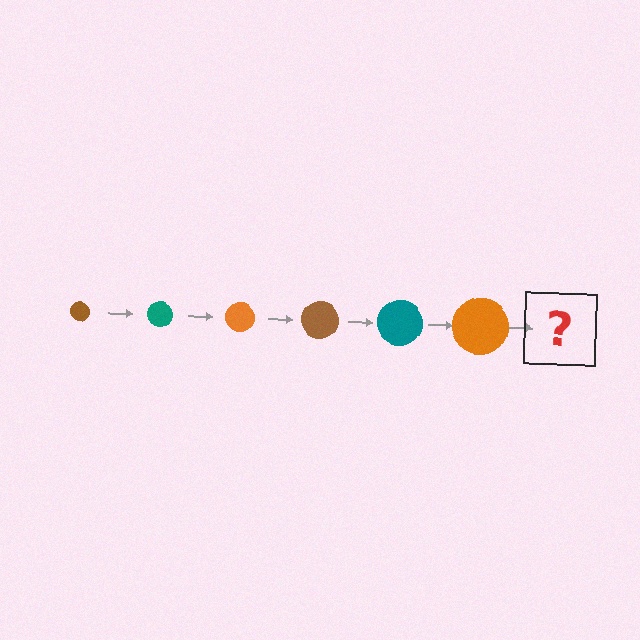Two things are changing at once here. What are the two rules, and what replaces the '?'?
The two rules are that the circle grows larger each step and the color cycles through brown, teal, and orange. The '?' should be a brown circle, larger than the previous one.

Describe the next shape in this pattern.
It should be a brown circle, larger than the previous one.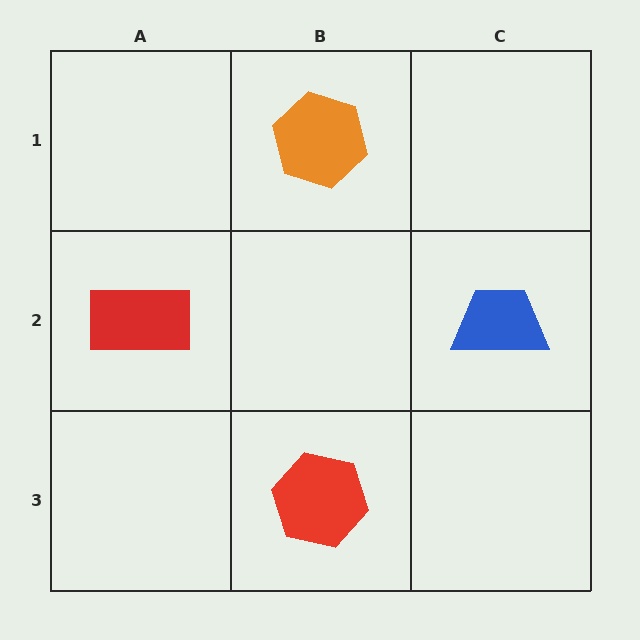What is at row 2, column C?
A blue trapezoid.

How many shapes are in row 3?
1 shape.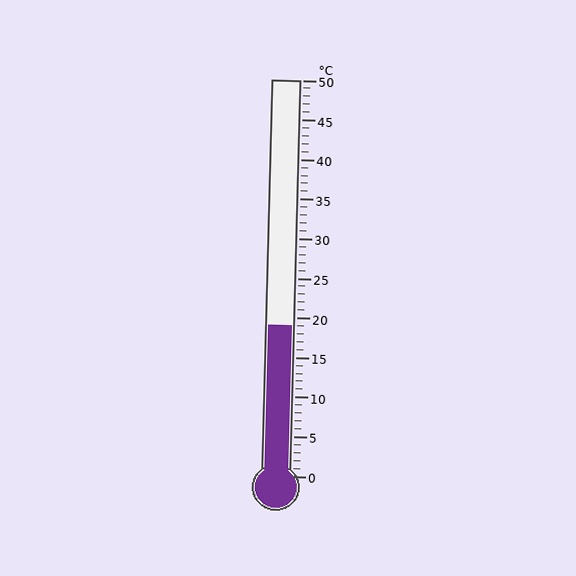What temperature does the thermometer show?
The thermometer shows approximately 19°C.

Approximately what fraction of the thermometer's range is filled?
The thermometer is filled to approximately 40% of its range.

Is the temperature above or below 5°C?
The temperature is above 5°C.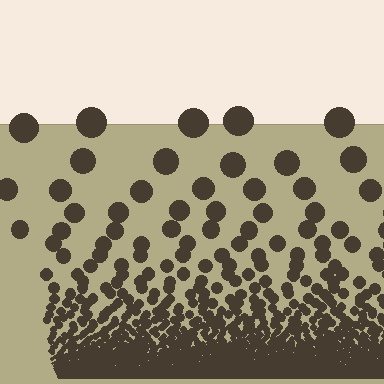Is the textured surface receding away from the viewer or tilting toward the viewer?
The surface appears to tilt toward the viewer. Texture elements get larger and sparser toward the top.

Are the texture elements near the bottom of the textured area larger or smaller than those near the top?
Smaller. The gradient is inverted — elements near the bottom are smaller and denser.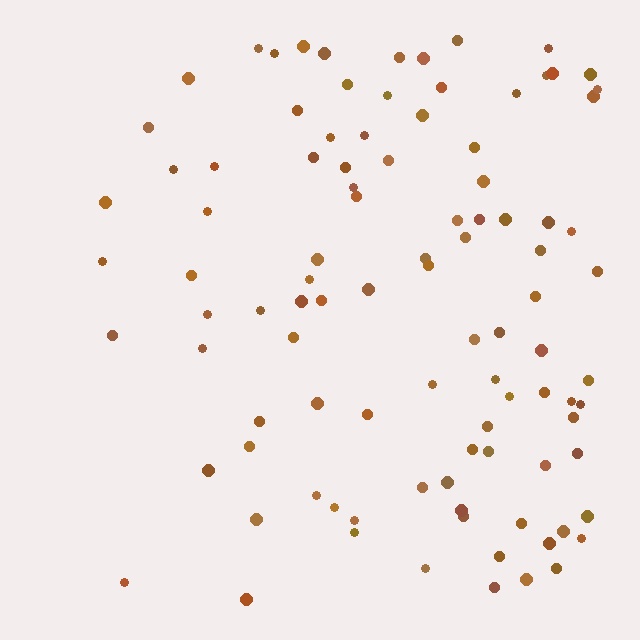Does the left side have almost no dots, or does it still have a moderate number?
Still a moderate number, just noticeably fewer than the right.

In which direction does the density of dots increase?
From left to right, with the right side densest.